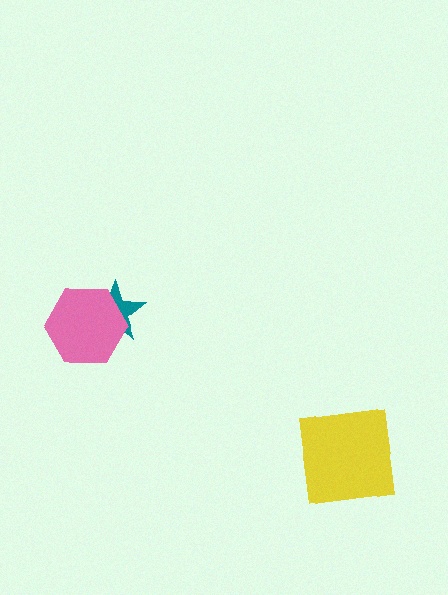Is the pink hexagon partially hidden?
No, no other shape covers it.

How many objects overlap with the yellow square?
0 objects overlap with the yellow square.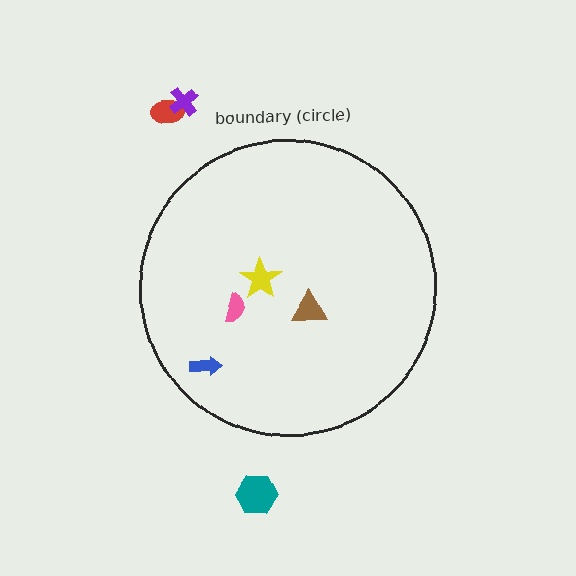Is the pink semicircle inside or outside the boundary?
Inside.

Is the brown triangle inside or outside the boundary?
Inside.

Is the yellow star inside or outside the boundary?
Inside.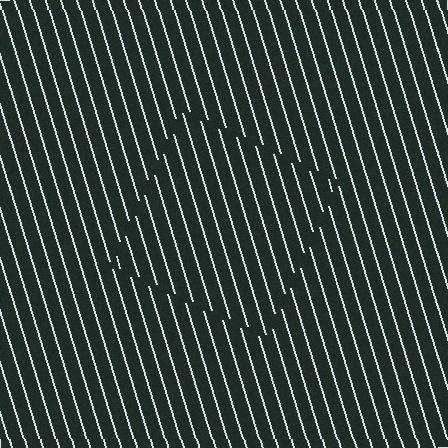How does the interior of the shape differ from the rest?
The interior of the shape contains the same grating, shifted by half a period — the contour is defined by the phase discontinuity where line-ends from the inner and outer gratings abut.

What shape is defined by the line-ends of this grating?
An illusory square. The interior of the shape contains the same grating, shifted by half a period — the contour is defined by the phase discontinuity where line-ends from the inner and outer gratings abut.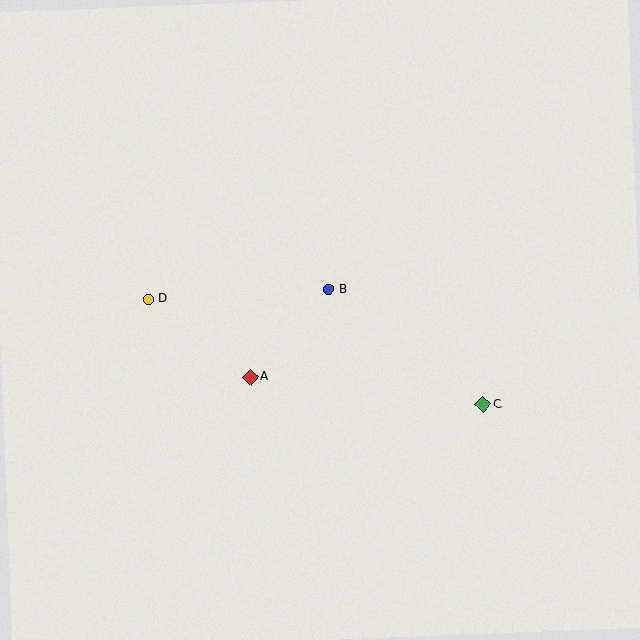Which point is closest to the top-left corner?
Point D is closest to the top-left corner.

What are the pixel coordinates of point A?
Point A is at (250, 377).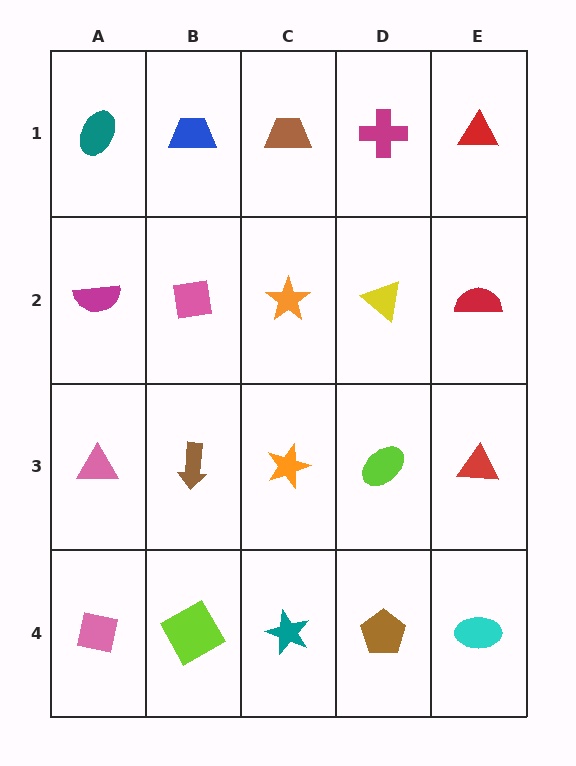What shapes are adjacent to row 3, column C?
An orange star (row 2, column C), a teal star (row 4, column C), a brown arrow (row 3, column B), a lime ellipse (row 3, column D).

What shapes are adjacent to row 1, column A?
A magenta semicircle (row 2, column A), a blue trapezoid (row 1, column B).